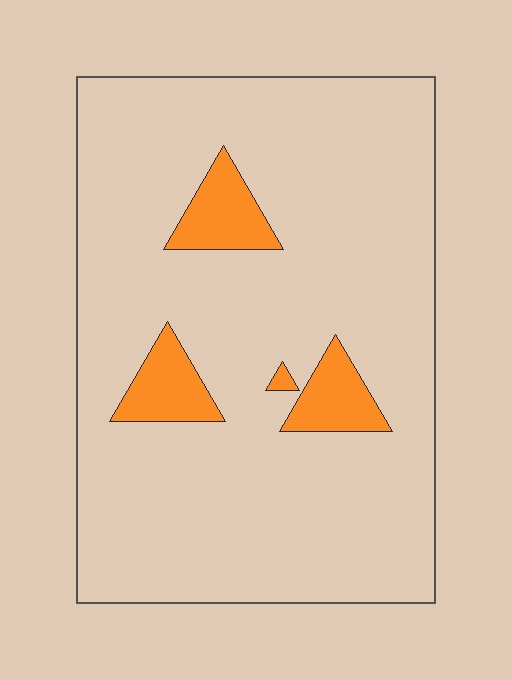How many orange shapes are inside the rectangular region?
4.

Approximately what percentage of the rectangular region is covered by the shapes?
Approximately 10%.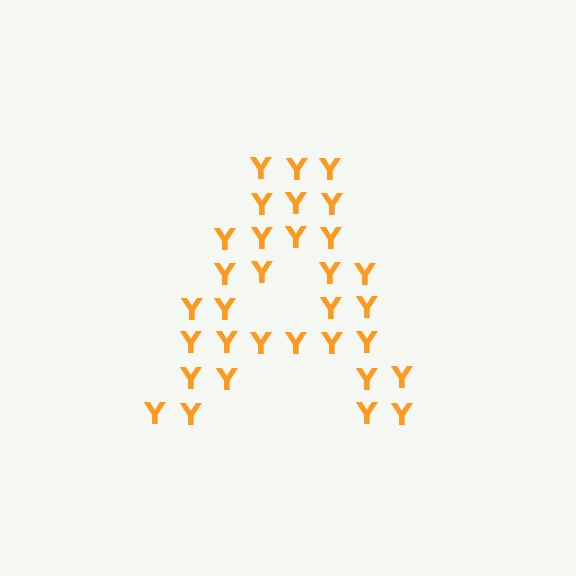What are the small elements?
The small elements are letter Y's.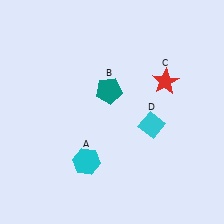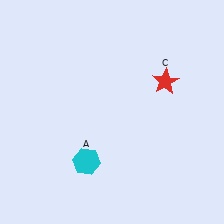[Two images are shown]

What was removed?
The cyan diamond (D), the teal pentagon (B) were removed in Image 2.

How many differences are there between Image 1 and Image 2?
There are 2 differences between the two images.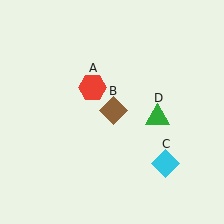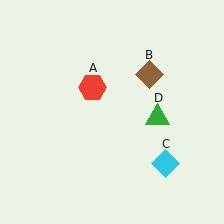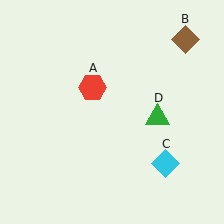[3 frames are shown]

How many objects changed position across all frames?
1 object changed position: brown diamond (object B).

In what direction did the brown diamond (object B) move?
The brown diamond (object B) moved up and to the right.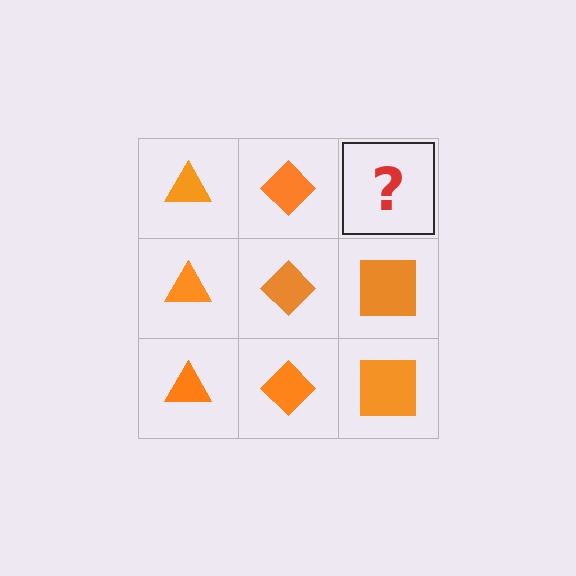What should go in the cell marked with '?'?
The missing cell should contain an orange square.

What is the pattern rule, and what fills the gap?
The rule is that each column has a consistent shape. The gap should be filled with an orange square.